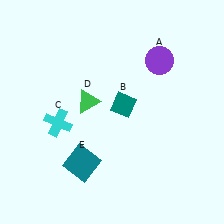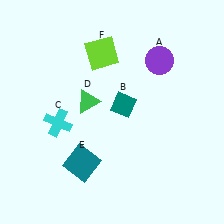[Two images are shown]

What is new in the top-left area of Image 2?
A lime square (F) was added in the top-left area of Image 2.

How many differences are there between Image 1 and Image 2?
There is 1 difference between the two images.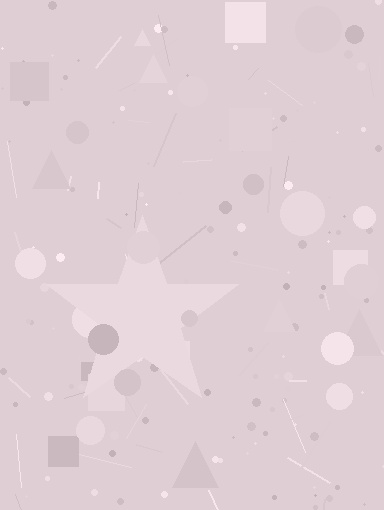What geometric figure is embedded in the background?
A star is embedded in the background.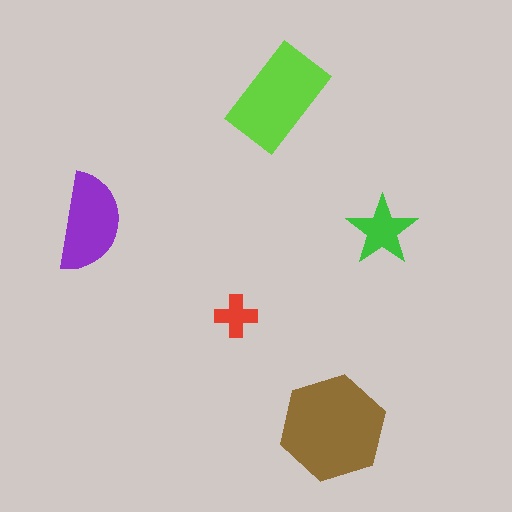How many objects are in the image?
There are 5 objects in the image.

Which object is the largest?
The brown hexagon.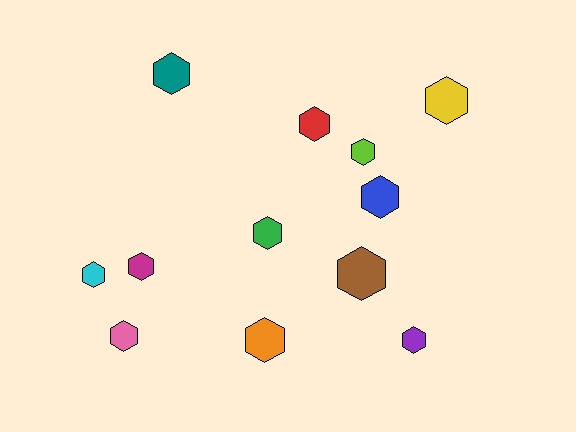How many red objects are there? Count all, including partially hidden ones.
There is 1 red object.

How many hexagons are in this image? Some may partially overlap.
There are 12 hexagons.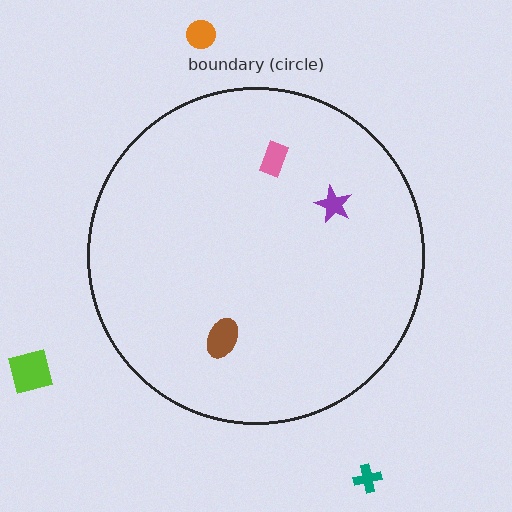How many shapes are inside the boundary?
3 inside, 3 outside.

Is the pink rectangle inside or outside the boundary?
Inside.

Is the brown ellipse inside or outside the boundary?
Inside.